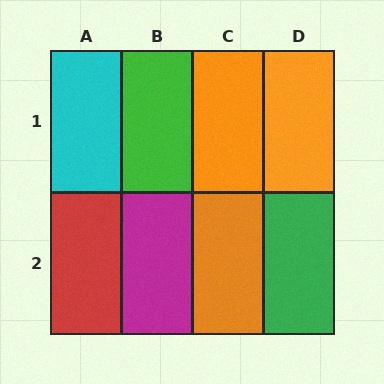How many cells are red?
1 cell is red.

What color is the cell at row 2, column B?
Magenta.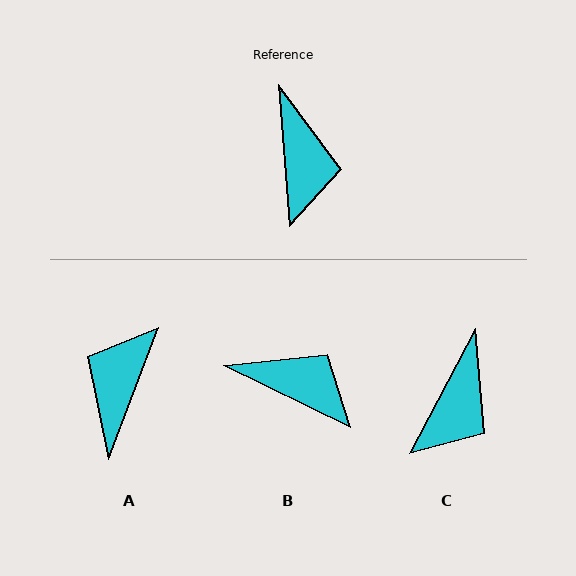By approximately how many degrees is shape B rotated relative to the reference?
Approximately 59 degrees counter-clockwise.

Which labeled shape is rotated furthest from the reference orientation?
A, about 155 degrees away.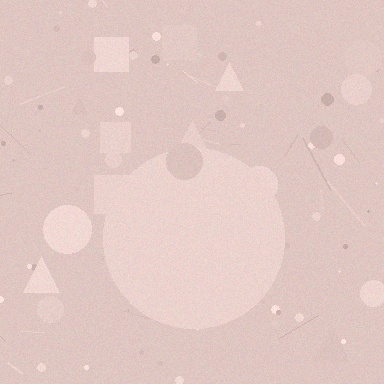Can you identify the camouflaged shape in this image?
The camouflaged shape is a circle.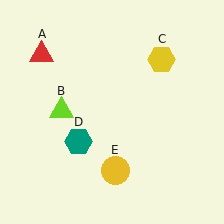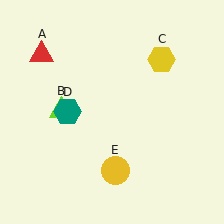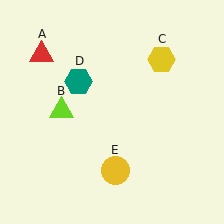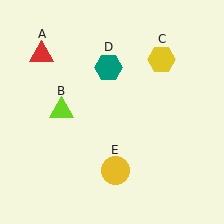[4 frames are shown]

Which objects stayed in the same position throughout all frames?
Red triangle (object A) and lime triangle (object B) and yellow hexagon (object C) and yellow circle (object E) remained stationary.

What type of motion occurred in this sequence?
The teal hexagon (object D) rotated clockwise around the center of the scene.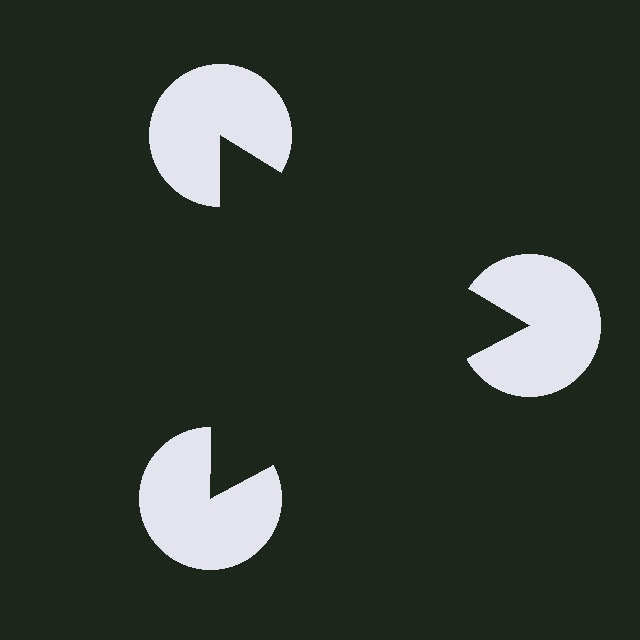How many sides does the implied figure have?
3 sides.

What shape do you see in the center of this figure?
An illusory triangle — its edges are inferred from the aligned wedge cuts in the pac-man discs, not physically drawn.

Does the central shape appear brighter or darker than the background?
It typically appears slightly darker than the background, even though no actual brightness change is drawn.